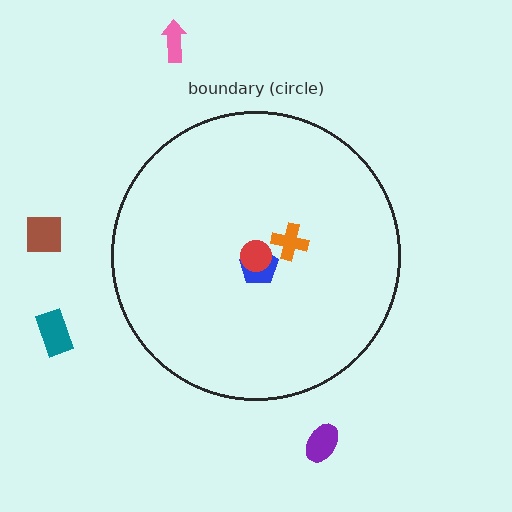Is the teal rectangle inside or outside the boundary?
Outside.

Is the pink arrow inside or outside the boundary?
Outside.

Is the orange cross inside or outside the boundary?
Inside.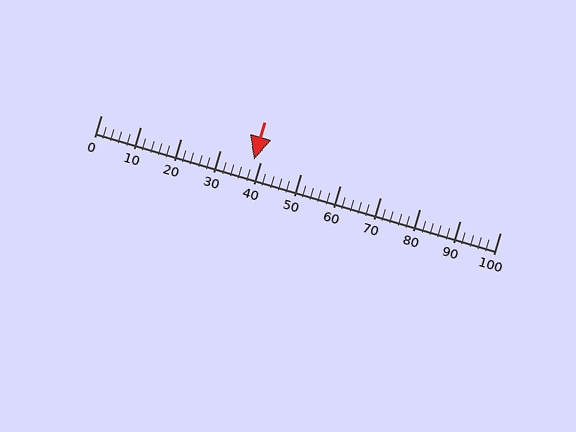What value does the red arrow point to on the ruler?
The red arrow points to approximately 38.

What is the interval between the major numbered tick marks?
The major tick marks are spaced 10 units apart.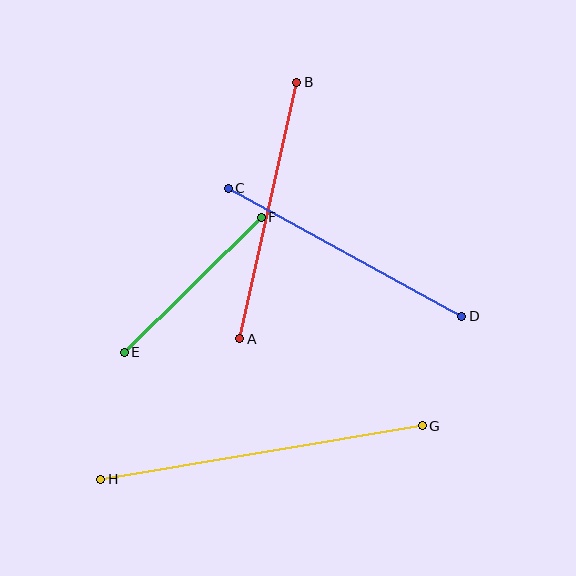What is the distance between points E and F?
The distance is approximately 192 pixels.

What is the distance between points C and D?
The distance is approximately 266 pixels.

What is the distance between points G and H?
The distance is approximately 326 pixels.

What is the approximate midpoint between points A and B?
The midpoint is at approximately (268, 211) pixels.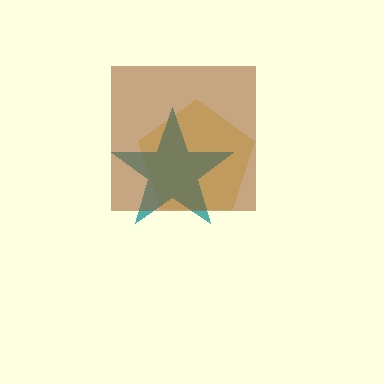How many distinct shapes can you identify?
There are 3 distinct shapes: a yellow pentagon, a teal star, a brown square.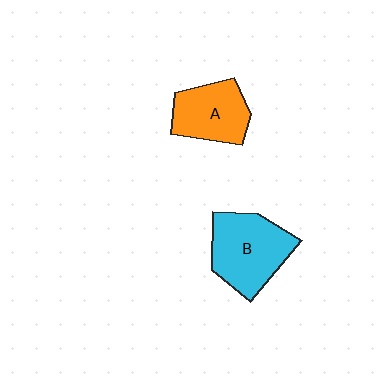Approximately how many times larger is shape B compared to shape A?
Approximately 1.3 times.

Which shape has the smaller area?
Shape A (orange).